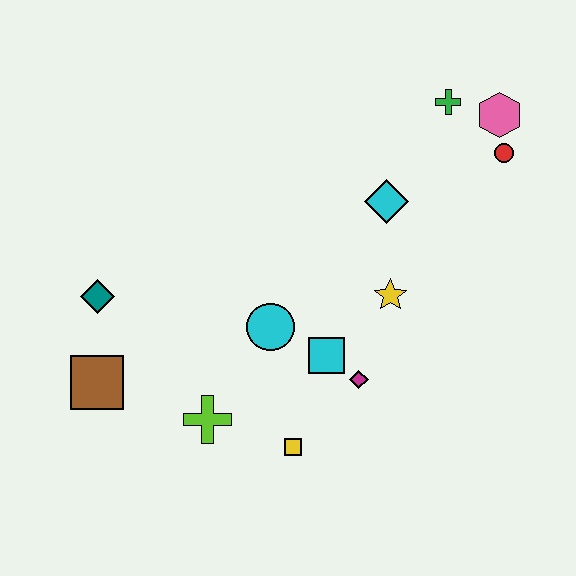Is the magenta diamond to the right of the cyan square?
Yes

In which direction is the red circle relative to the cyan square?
The red circle is above the cyan square.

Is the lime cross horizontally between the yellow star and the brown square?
Yes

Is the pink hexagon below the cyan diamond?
No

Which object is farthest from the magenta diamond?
The pink hexagon is farthest from the magenta diamond.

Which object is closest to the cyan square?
The magenta diamond is closest to the cyan square.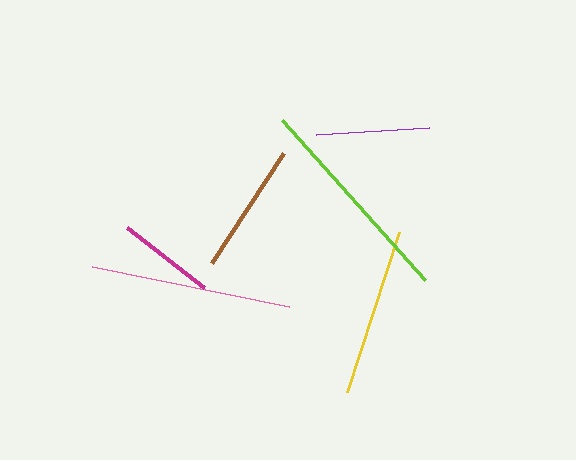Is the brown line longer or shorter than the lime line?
The lime line is longer than the brown line.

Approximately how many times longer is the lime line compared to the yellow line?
The lime line is approximately 1.3 times the length of the yellow line.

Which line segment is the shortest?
The magenta line is the shortest at approximately 98 pixels.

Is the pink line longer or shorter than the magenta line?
The pink line is longer than the magenta line.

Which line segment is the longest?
The lime line is the longest at approximately 215 pixels.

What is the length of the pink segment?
The pink segment is approximately 201 pixels long.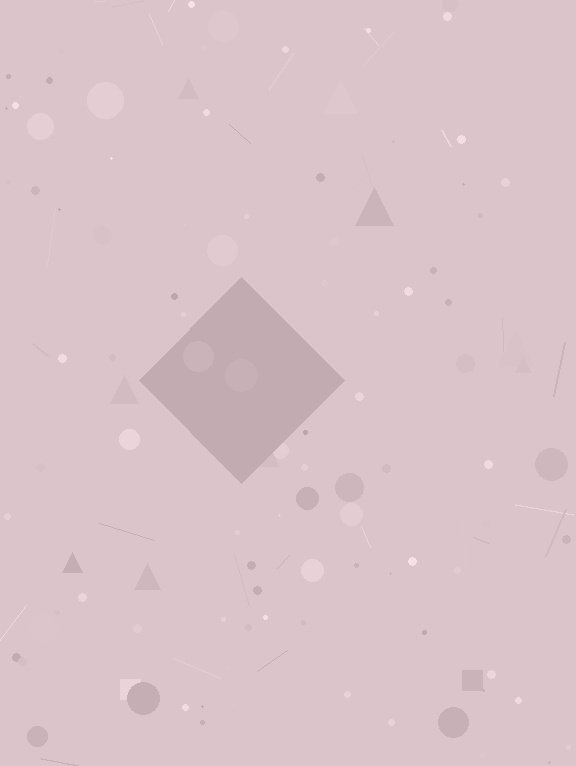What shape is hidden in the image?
A diamond is hidden in the image.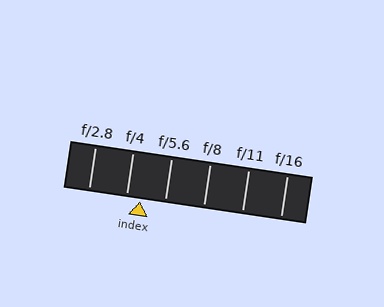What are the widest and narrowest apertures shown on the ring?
The widest aperture shown is f/2.8 and the narrowest is f/16.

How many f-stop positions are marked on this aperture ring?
There are 6 f-stop positions marked.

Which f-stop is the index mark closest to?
The index mark is closest to f/4.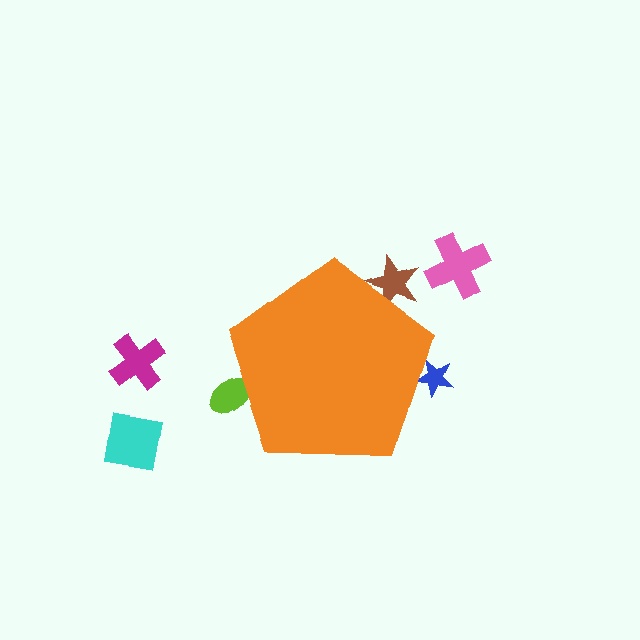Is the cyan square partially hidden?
No, the cyan square is fully visible.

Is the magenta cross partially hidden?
No, the magenta cross is fully visible.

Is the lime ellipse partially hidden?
Yes, the lime ellipse is partially hidden behind the orange pentagon.